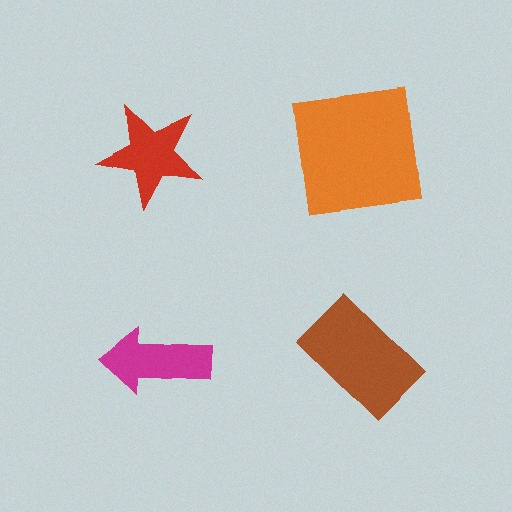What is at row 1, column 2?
An orange square.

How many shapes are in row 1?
2 shapes.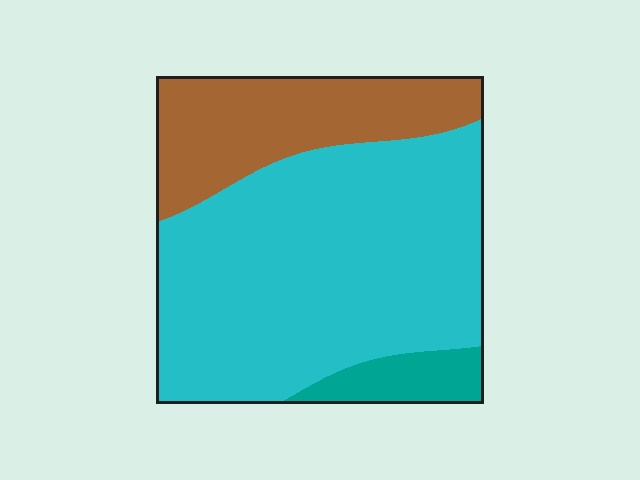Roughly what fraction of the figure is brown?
Brown covers about 25% of the figure.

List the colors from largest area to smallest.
From largest to smallest: cyan, brown, teal.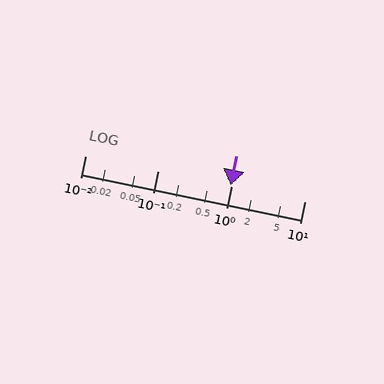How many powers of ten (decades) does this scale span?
The scale spans 3 decades, from 0.01 to 10.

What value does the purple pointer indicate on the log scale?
The pointer indicates approximately 0.97.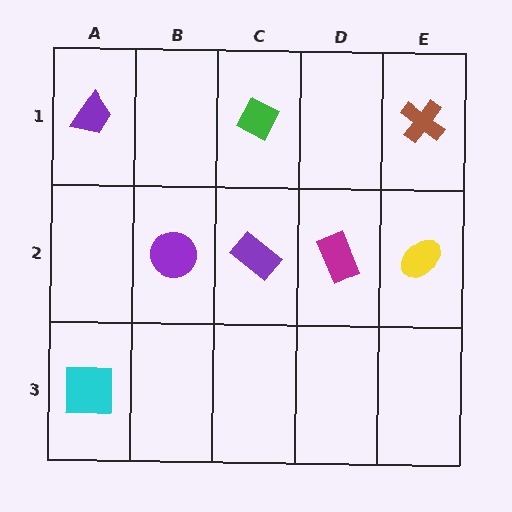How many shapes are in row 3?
1 shape.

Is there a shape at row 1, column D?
No, that cell is empty.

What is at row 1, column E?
A brown cross.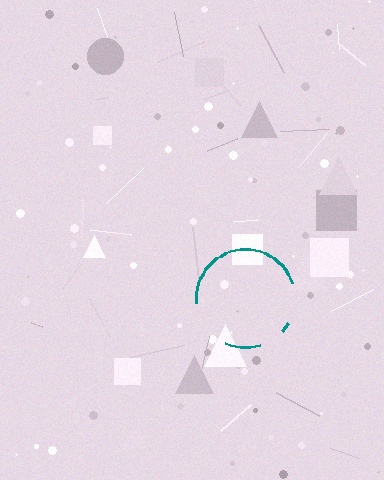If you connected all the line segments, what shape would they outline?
They would outline a circle.